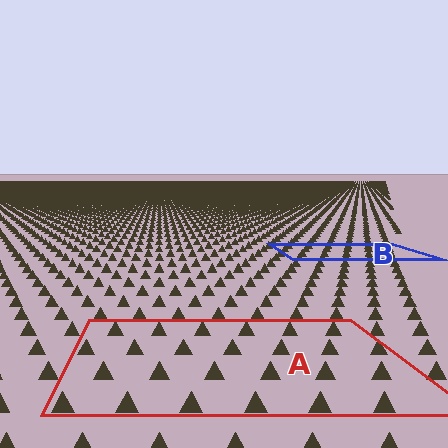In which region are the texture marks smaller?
The texture marks are smaller in region B, because it is farther away.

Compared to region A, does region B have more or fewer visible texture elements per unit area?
Region B has more texture elements per unit area — they are packed more densely because it is farther away.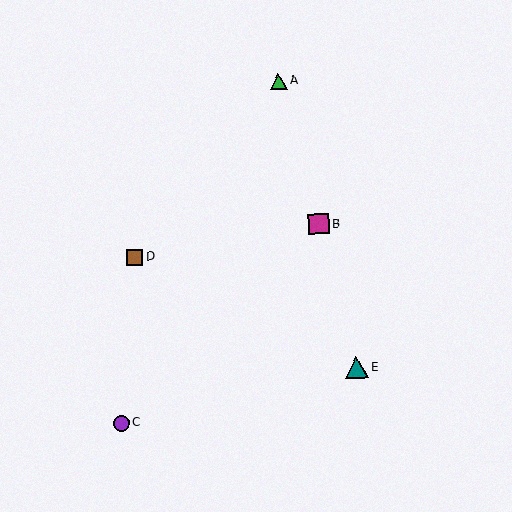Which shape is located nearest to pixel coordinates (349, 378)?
The teal triangle (labeled E) at (357, 368) is nearest to that location.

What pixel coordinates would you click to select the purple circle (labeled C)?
Click at (121, 423) to select the purple circle C.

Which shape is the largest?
The teal triangle (labeled E) is the largest.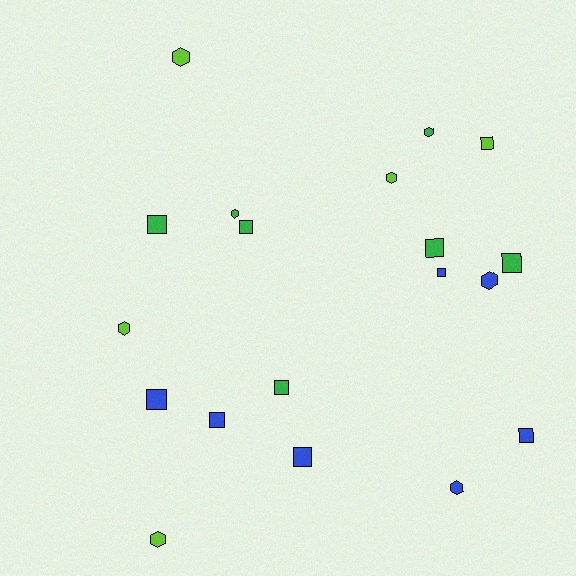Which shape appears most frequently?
Square, with 11 objects.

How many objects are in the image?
There are 19 objects.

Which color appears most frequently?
Green, with 7 objects.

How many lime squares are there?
There is 1 lime square.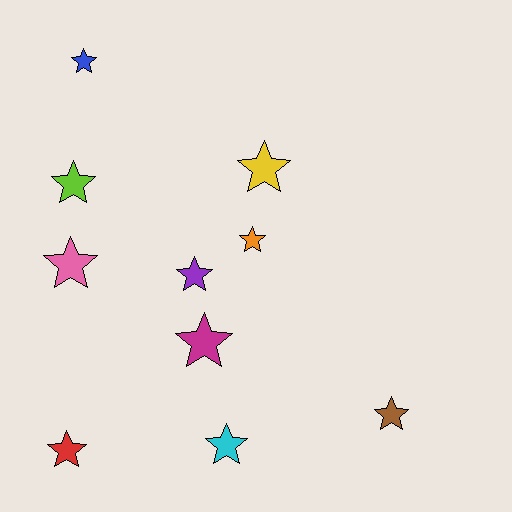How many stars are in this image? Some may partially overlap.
There are 10 stars.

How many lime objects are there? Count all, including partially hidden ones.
There is 1 lime object.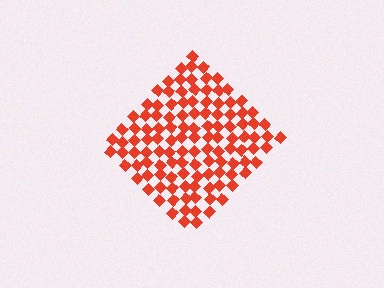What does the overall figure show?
The overall figure shows a diamond.